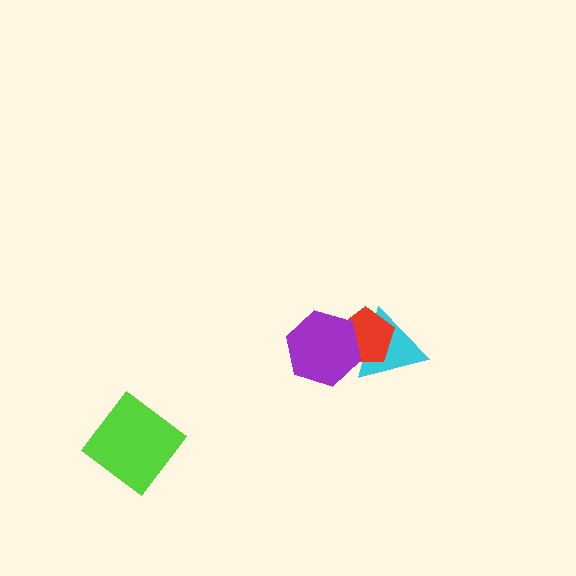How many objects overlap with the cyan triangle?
2 objects overlap with the cyan triangle.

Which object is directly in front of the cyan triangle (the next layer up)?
The red pentagon is directly in front of the cyan triangle.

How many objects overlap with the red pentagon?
2 objects overlap with the red pentagon.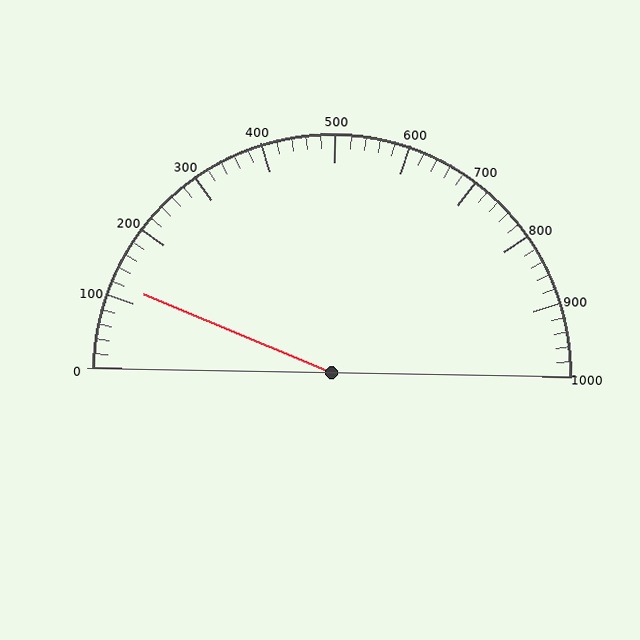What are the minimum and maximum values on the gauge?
The gauge ranges from 0 to 1000.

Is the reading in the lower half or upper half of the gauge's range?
The reading is in the lower half of the range (0 to 1000).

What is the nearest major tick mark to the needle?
The nearest major tick mark is 100.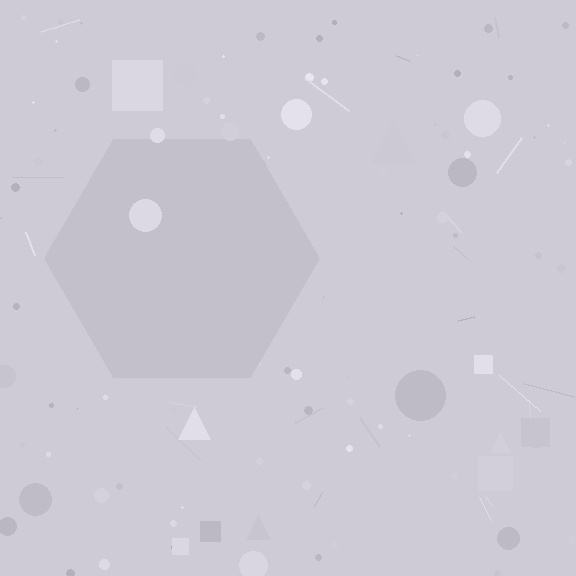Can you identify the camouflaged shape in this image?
The camouflaged shape is a hexagon.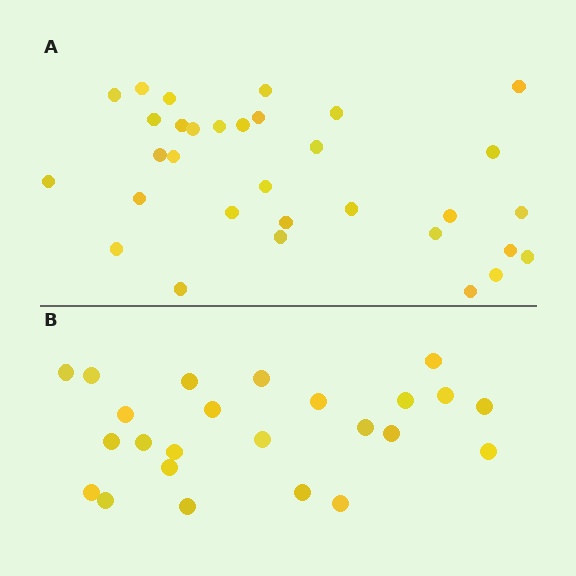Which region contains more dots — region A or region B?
Region A (the top region) has more dots.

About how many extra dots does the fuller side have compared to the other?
Region A has roughly 8 or so more dots than region B.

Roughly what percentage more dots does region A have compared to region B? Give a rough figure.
About 35% more.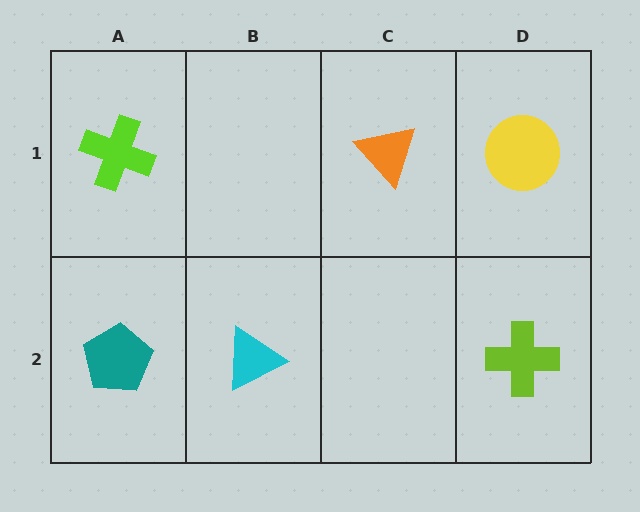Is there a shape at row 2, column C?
No, that cell is empty.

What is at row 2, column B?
A cyan triangle.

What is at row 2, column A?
A teal pentagon.